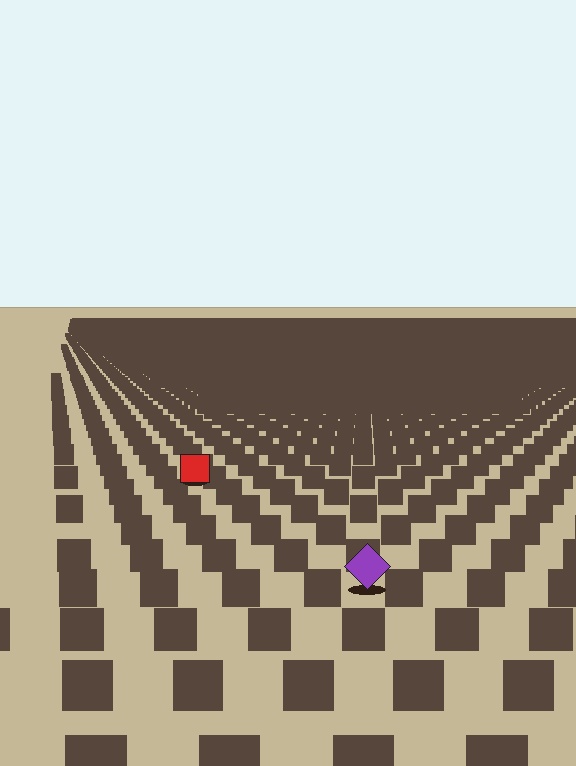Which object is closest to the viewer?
The purple diamond is closest. The texture marks near it are larger and more spread out.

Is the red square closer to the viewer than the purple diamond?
No. The purple diamond is closer — you can tell from the texture gradient: the ground texture is coarser near it.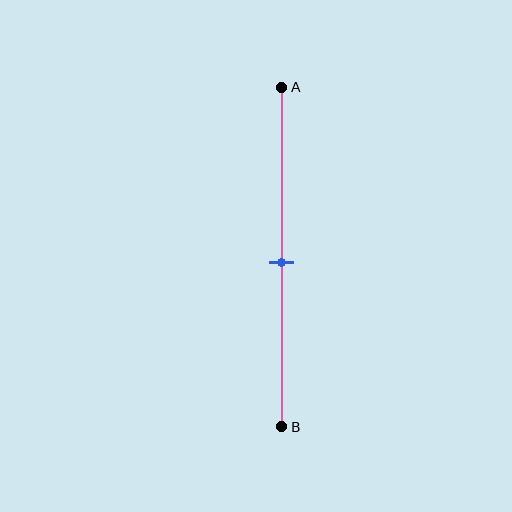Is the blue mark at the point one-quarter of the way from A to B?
No, the mark is at about 50% from A, not at the 25% one-quarter point.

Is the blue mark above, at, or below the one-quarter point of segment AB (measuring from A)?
The blue mark is below the one-quarter point of segment AB.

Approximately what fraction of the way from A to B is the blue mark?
The blue mark is approximately 50% of the way from A to B.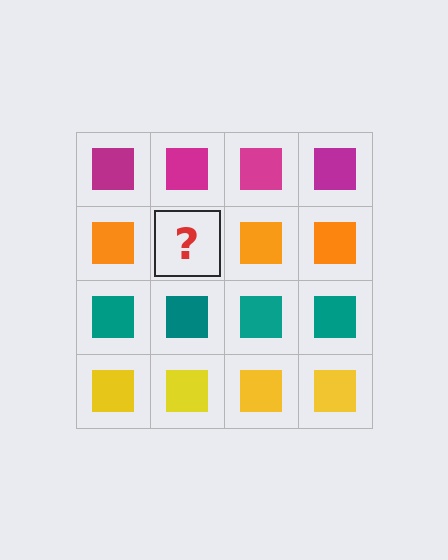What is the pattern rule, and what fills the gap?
The rule is that each row has a consistent color. The gap should be filled with an orange square.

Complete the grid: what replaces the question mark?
The question mark should be replaced with an orange square.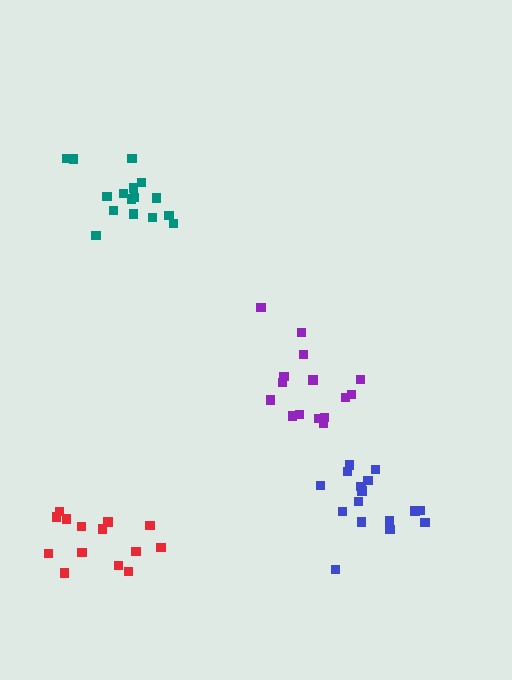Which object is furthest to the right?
The blue cluster is rightmost.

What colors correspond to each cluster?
The clusters are colored: blue, teal, purple, red.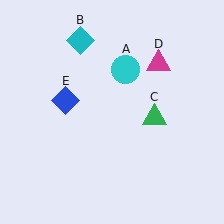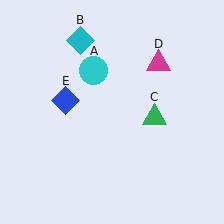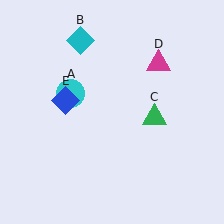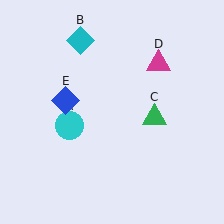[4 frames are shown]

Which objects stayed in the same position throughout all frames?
Cyan diamond (object B) and green triangle (object C) and magenta triangle (object D) and blue diamond (object E) remained stationary.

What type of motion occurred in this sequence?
The cyan circle (object A) rotated counterclockwise around the center of the scene.